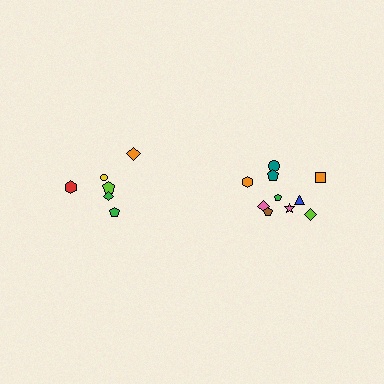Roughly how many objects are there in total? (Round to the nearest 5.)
Roughly 15 objects in total.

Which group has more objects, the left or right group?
The right group.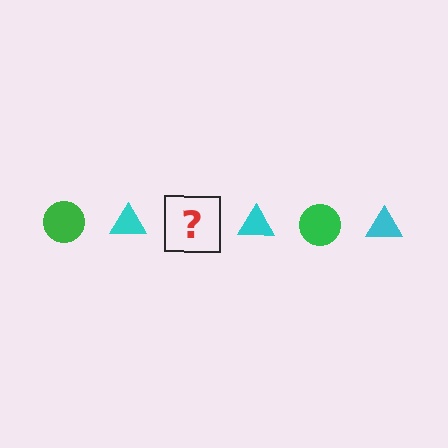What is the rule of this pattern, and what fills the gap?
The rule is that the pattern alternates between green circle and cyan triangle. The gap should be filled with a green circle.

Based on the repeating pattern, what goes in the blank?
The blank should be a green circle.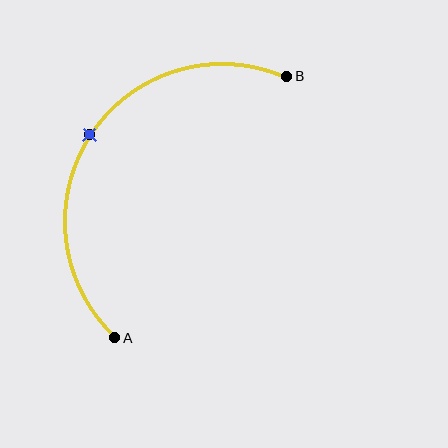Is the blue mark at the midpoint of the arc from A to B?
Yes. The blue mark lies on the arc at equal arc-length from both A and B — it is the arc midpoint.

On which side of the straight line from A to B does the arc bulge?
The arc bulges to the left of the straight line connecting A and B.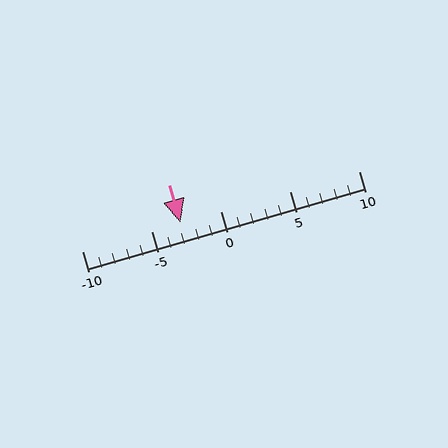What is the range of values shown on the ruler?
The ruler shows values from -10 to 10.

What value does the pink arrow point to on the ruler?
The pink arrow points to approximately -3.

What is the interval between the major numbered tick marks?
The major tick marks are spaced 5 units apart.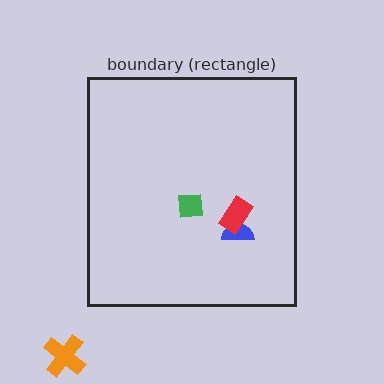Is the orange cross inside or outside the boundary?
Outside.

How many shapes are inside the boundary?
3 inside, 1 outside.